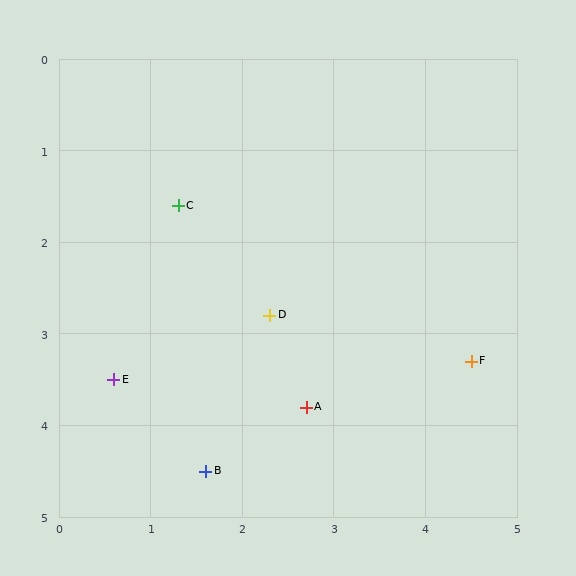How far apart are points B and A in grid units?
Points B and A are about 1.3 grid units apart.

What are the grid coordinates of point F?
Point F is at approximately (4.5, 3.3).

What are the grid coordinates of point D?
Point D is at approximately (2.3, 2.8).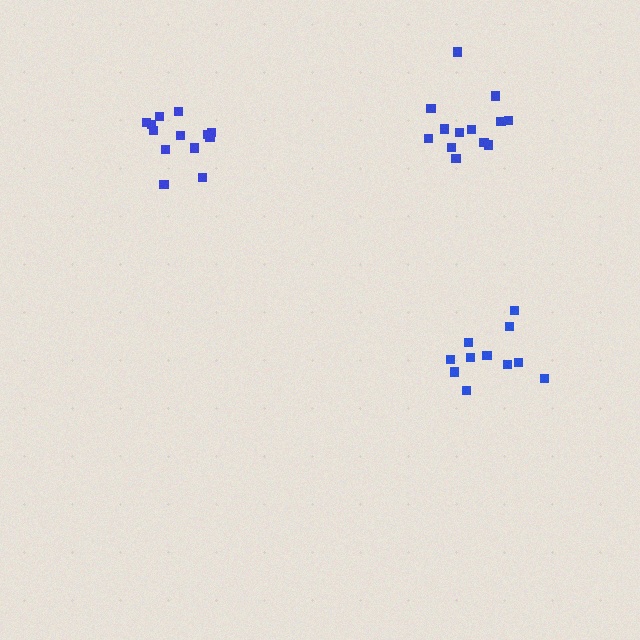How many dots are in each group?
Group 1: 13 dots, Group 2: 11 dots, Group 3: 13 dots (37 total).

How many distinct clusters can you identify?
There are 3 distinct clusters.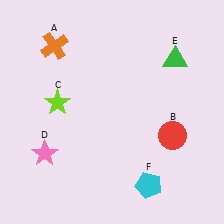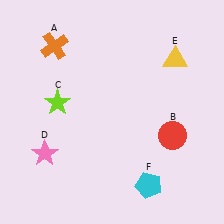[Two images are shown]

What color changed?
The triangle (E) changed from green in Image 1 to yellow in Image 2.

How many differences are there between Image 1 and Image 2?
There is 1 difference between the two images.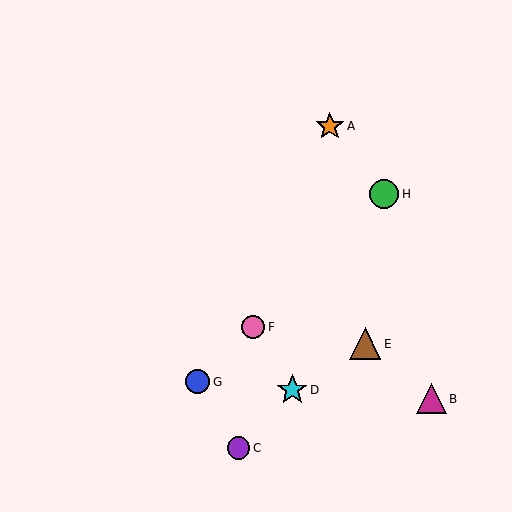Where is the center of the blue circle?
The center of the blue circle is at (198, 382).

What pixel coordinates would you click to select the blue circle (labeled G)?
Click at (198, 382) to select the blue circle G.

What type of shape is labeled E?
Shape E is a brown triangle.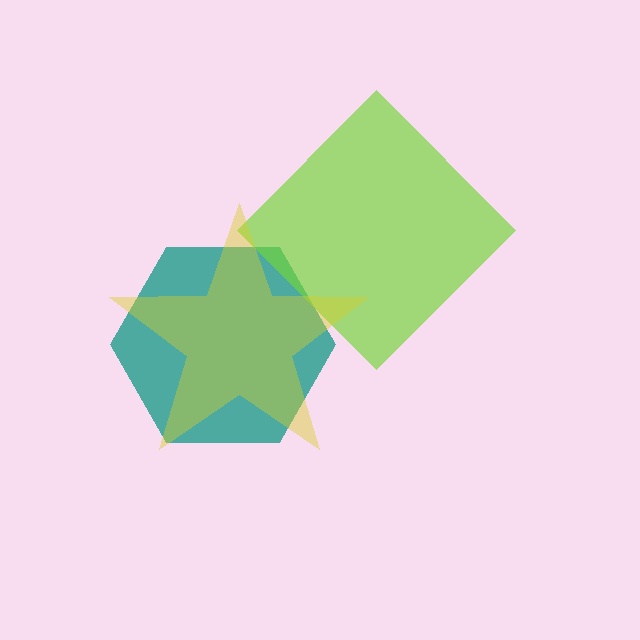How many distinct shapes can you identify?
There are 3 distinct shapes: a teal hexagon, a lime diamond, a yellow star.